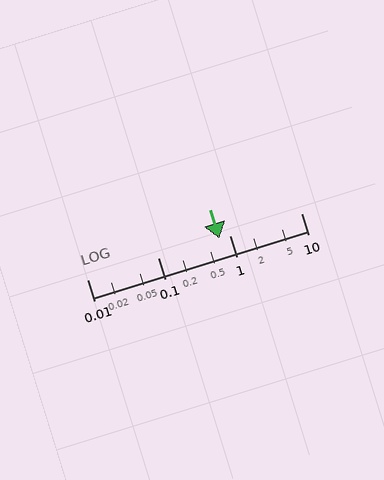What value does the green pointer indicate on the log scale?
The pointer indicates approximately 0.71.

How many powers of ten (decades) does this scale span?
The scale spans 3 decades, from 0.01 to 10.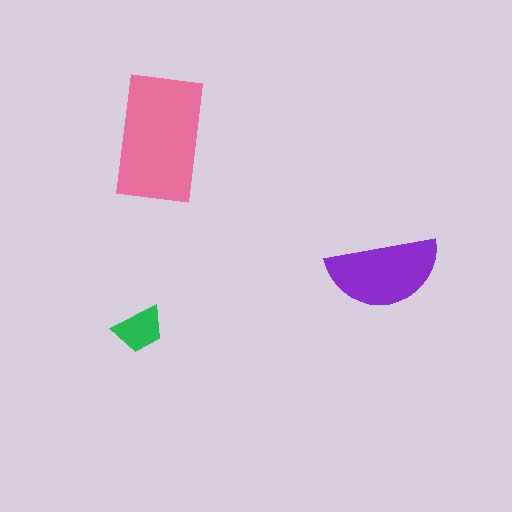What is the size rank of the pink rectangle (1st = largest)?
1st.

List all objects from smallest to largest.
The green trapezoid, the purple semicircle, the pink rectangle.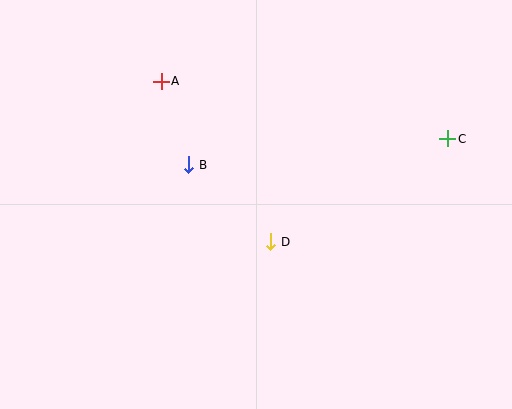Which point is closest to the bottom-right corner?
Point C is closest to the bottom-right corner.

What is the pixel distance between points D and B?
The distance between D and B is 112 pixels.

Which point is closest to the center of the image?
Point D at (271, 242) is closest to the center.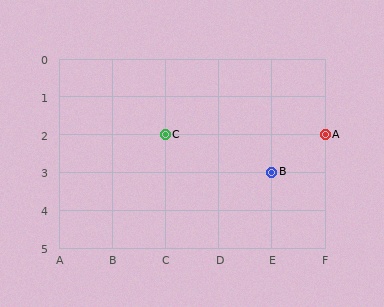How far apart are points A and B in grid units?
Points A and B are 1 column and 1 row apart (about 1.4 grid units diagonally).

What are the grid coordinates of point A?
Point A is at grid coordinates (F, 2).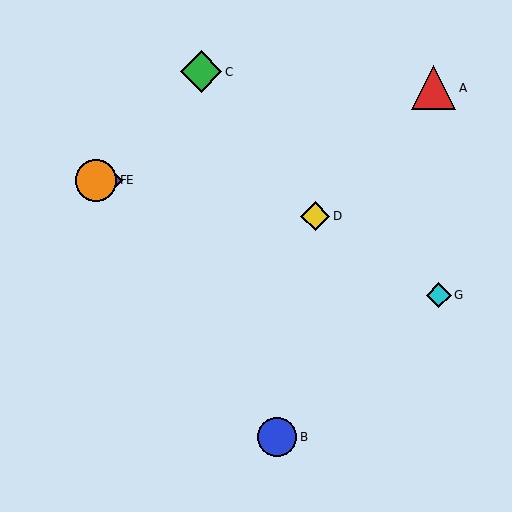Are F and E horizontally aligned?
Yes, both are at y≈180.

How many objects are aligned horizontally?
2 objects (E, F) are aligned horizontally.